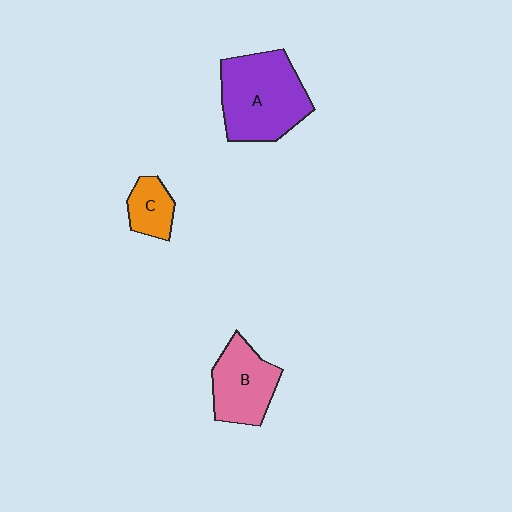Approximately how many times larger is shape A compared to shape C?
Approximately 2.8 times.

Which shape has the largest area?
Shape A (purple).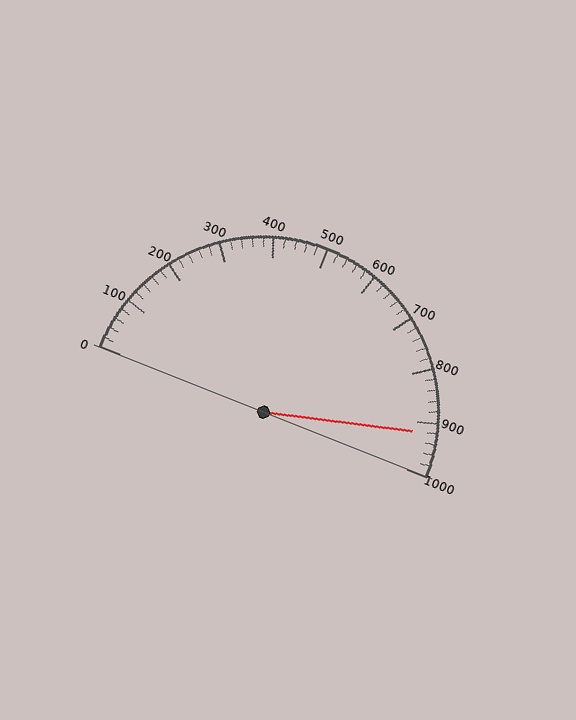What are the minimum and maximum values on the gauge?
The gauge ranges from 0 to 1000.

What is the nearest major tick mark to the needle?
The nearest major tick mark is 900.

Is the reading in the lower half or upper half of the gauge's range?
The reading is in the upper half of the range (0 to 1000).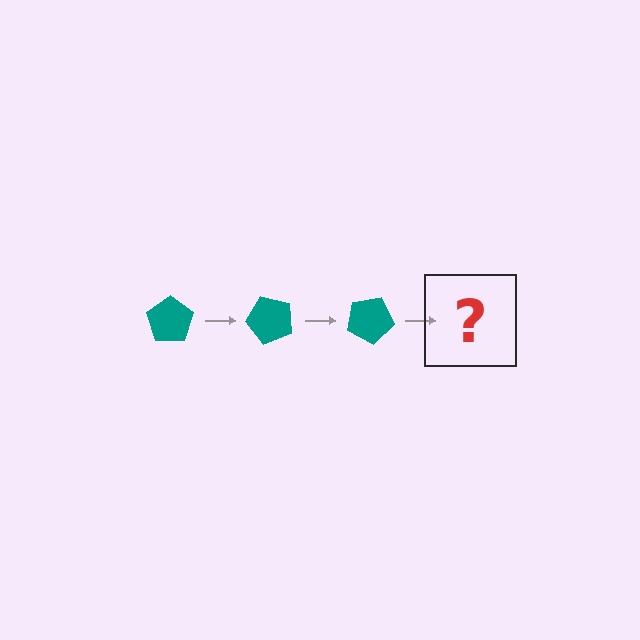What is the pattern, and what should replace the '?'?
The pattern is that the pentagon rotates 50 degrees each step. The '?' should be a teal pentagon rotated 150 degrees.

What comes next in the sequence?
The next element should be a teal pentagon rotated 150 degrees.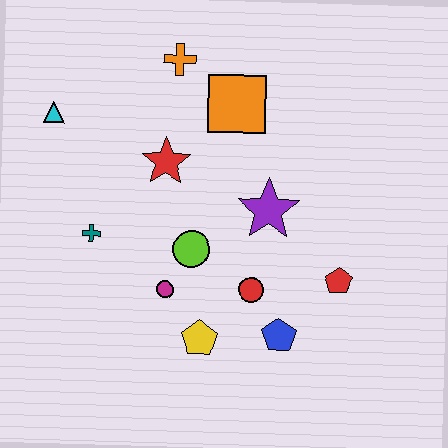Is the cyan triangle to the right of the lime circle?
No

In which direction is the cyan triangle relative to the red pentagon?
The cyan triangle is to the left of the red pentagon.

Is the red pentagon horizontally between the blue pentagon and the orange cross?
No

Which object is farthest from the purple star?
The cyan triangle is farthest from the purple star.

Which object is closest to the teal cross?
The magenta circle is closest to the teal cross.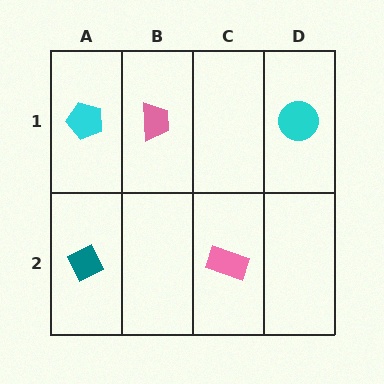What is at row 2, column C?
A pink rectangle.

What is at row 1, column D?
A cyan circle.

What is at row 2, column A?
A teal diamond.